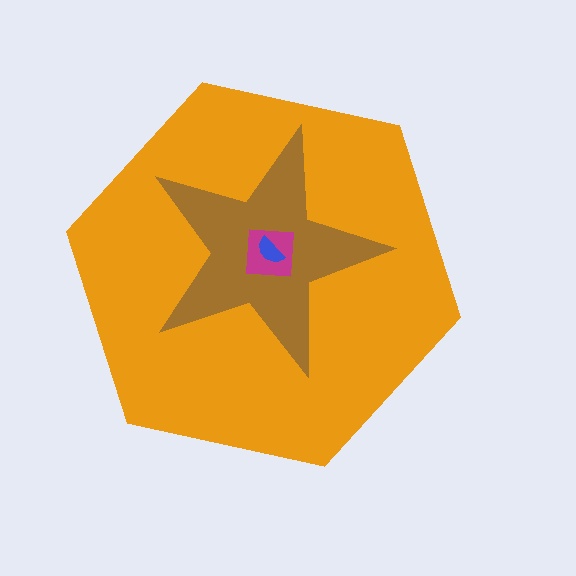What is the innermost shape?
The blue semicircle.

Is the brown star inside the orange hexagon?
Yes.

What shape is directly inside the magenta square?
The blue semicircle.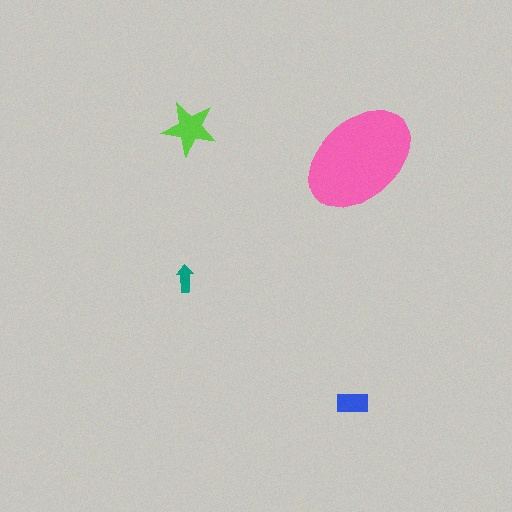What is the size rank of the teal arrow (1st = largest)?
4th.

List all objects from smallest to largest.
The teal arrow, the blue rectangle, the lime star, the pink ellipse.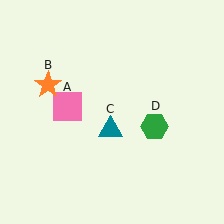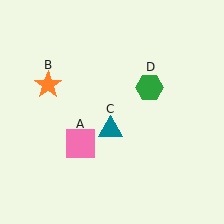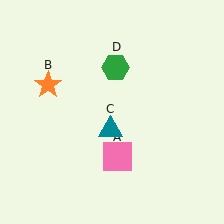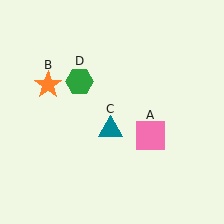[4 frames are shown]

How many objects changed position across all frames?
2 objects changed position: pink square (object A), green hexagon (object D).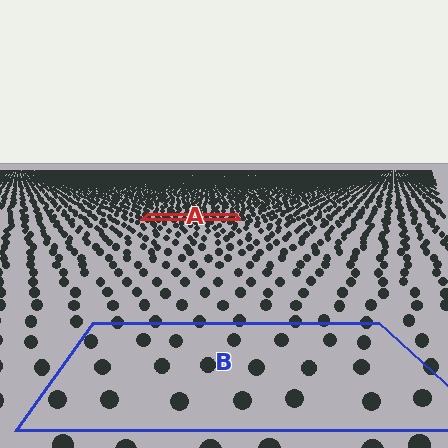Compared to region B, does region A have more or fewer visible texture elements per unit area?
Region A has more texture elements per unit area — they are packed more densely because it is farther away.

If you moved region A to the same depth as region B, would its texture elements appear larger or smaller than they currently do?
They would appear larger. At a closer depth, the same texture elements are projected at a bigger on-screen size.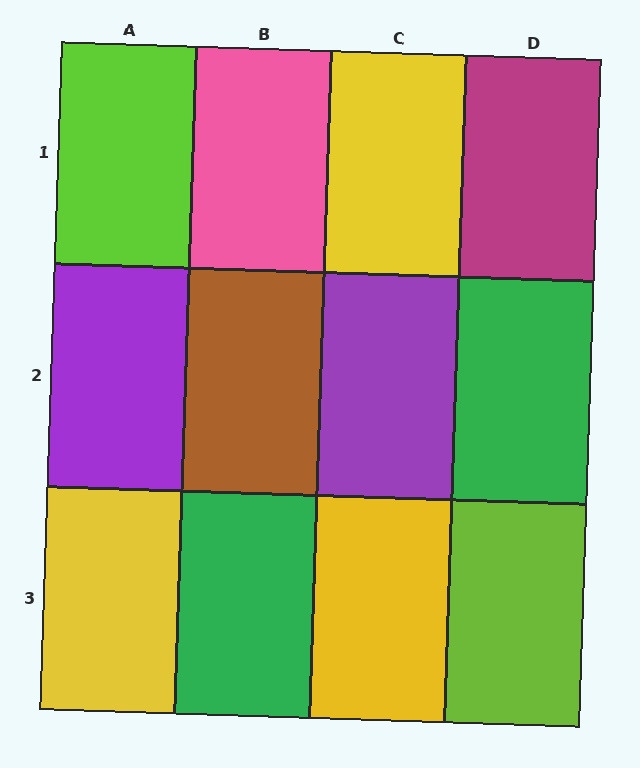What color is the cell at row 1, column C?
Yellow.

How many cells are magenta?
1 cell is magenta.